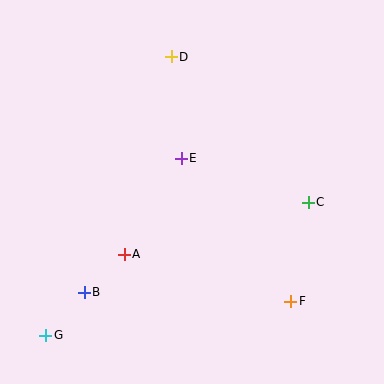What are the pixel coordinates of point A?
Point A is at (124, 254).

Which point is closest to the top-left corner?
Point D is closest to the top-left corner.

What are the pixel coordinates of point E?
Point E is at (181, 158).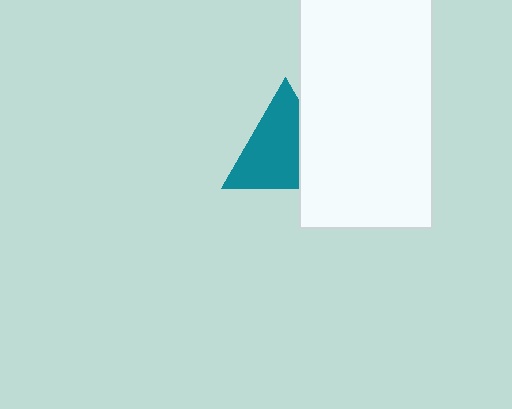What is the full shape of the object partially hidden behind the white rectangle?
The partially hidden object is a teal triangle.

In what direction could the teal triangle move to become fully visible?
The teal triangle could move left. That would shift it out from behind the white rectangle entirely.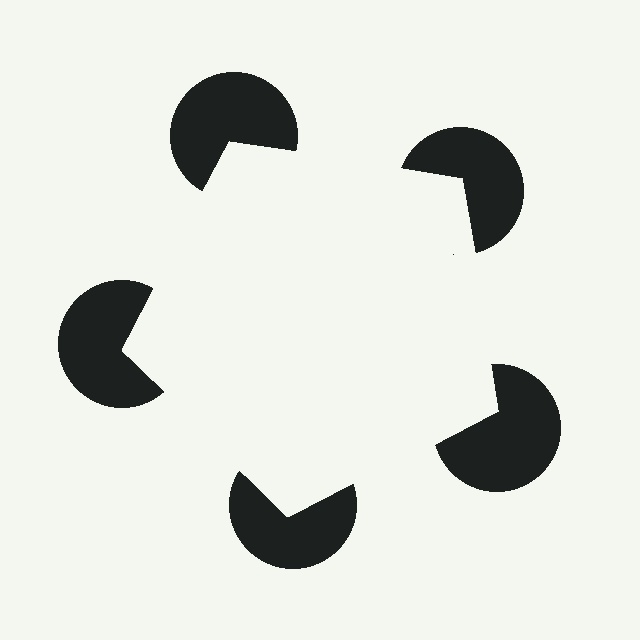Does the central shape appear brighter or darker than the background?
It typically appears slightly brighter than the background, even though no actual brightness change is drawn.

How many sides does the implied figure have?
5 sides.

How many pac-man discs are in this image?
There are 5 — one at each vertex of the illusory pentagon.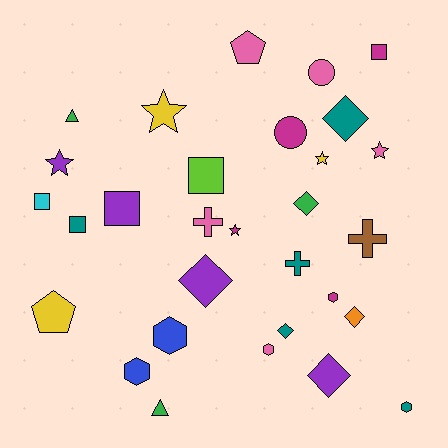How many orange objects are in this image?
There is 1 orange object.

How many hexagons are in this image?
There are 5 hexagons.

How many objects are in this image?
There are 30 objects.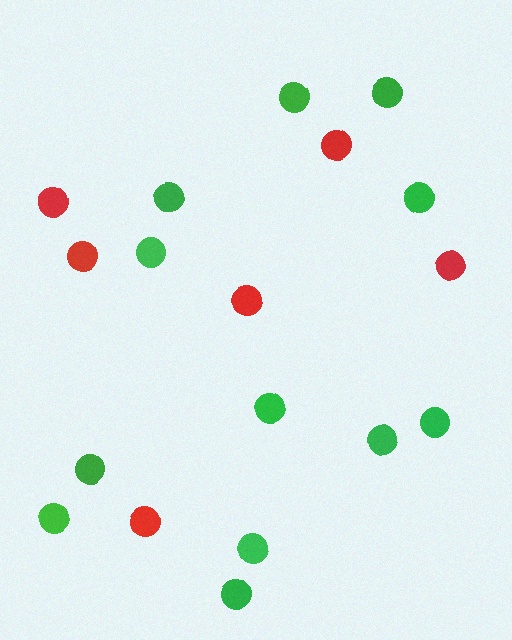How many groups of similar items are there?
There are 2 groups: one group of red circles (6) and one group of green circles (12).